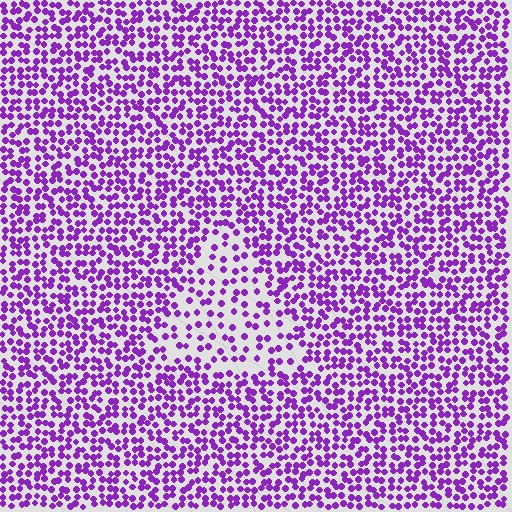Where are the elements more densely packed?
The elements are more densely packed outside the triangle boundary.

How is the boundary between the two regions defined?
The boundary is defined by a change in element density (approximately 2.0x ratio). All elements are the same color, size, and shape.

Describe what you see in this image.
The image contains small purple elements arranged at two different densities. A triangle-shaped region is visible where the elements are less densely packed than the surrounding area.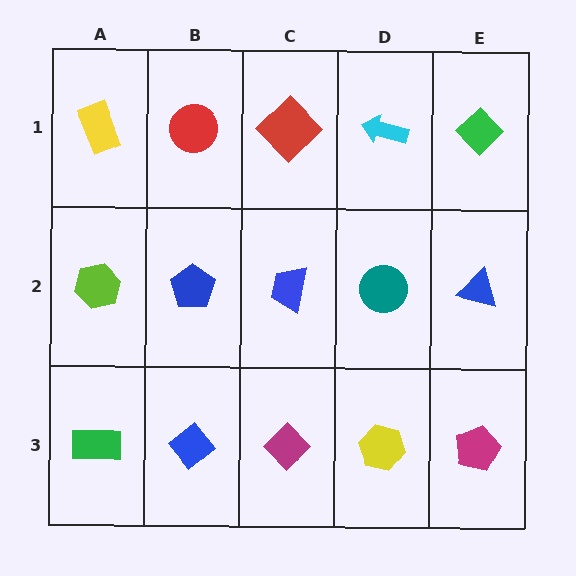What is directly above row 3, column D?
A teal circle.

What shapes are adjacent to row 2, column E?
A green diamond (row 1, column E), a magenta pentagon (row 3, column E), a teal circle (row 2, column D).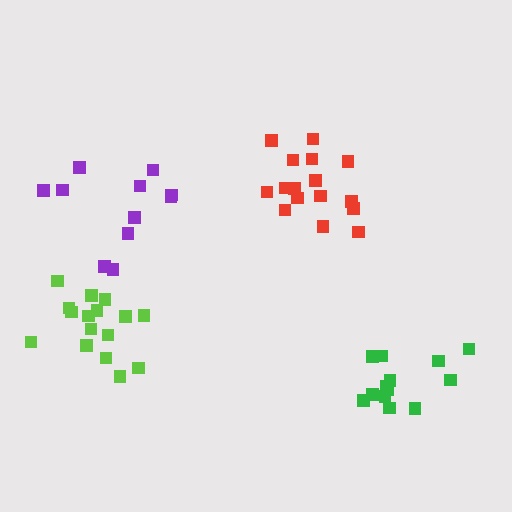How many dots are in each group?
Group 1: 16 dots, Group 2: 11 dots, Group 3: 13 dots, Group 4: 16 dots (56 total).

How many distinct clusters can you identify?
There are 4 distinct clusters.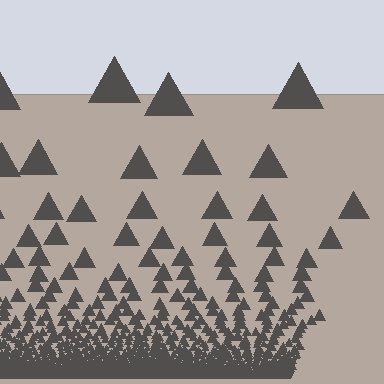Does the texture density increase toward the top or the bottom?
Density increases toward the bottom.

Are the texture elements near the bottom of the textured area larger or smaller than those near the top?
Smaller. The gradient is inverted — elements near the bottom are smaller and denser.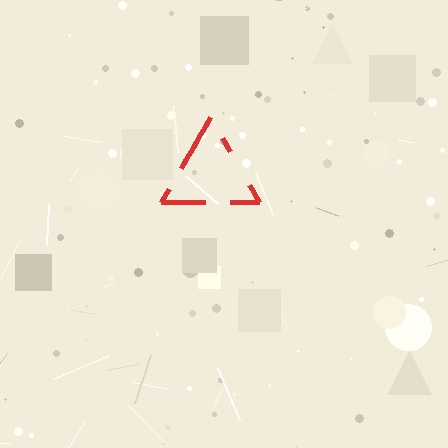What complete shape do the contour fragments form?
The contour fragments form a triangle.